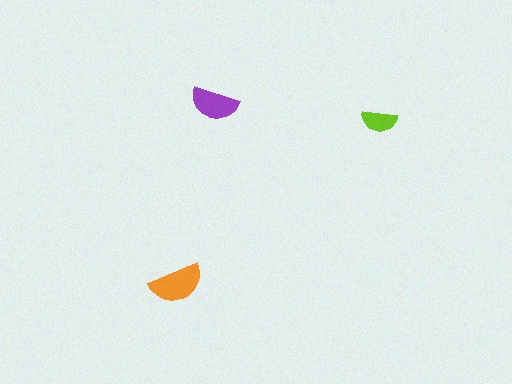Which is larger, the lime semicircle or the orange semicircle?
The orange one.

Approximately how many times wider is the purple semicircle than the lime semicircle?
About 1.5 times wider.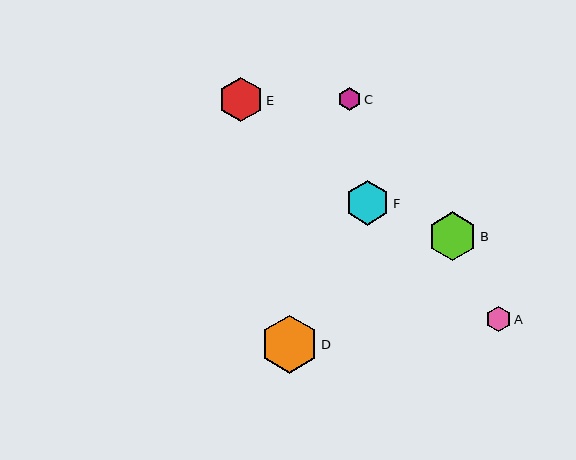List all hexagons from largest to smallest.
From largest to smallest: D, B, E, F, A, C.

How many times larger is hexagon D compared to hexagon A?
Hexagon D is approximately 2.3 times the size of hexagon A.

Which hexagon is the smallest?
Hexagon C is the smallest with a size of approximately 23 pixels.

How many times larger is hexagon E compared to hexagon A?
Hexagon E is approximately 1.8 times the size of hexagon A.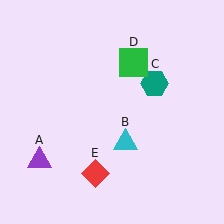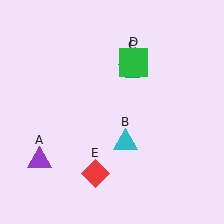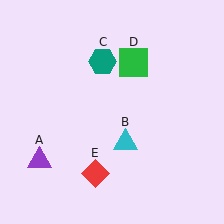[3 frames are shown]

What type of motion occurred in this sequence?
The teal hexagon (object C) rotated counterclockwise around the center of the scene.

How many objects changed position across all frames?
1 object changed position: teal hexagon (object C).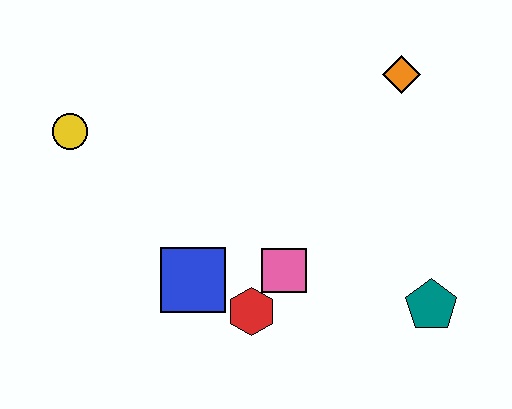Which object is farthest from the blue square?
The orange diamond is farthest from the blue square.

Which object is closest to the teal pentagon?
The pink square is closest to the teal pentagon.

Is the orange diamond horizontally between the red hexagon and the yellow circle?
No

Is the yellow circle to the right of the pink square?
No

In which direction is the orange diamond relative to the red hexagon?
The orange diamond is above the red hexagon.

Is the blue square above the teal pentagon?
Yes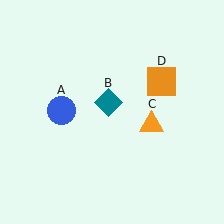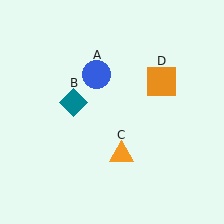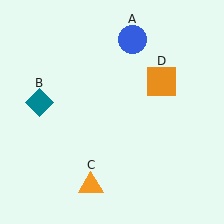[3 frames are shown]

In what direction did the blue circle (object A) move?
The blue circle (object A) moved up and to the right.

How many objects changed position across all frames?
3 objects changed position: blue circle (object A), teal diamond (object B), orange triangle (object C).